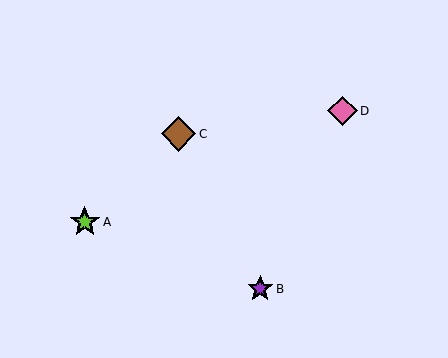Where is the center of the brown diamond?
The center of the brown diamond is at (178, 134).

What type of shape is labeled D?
Shape D is a pink diamond.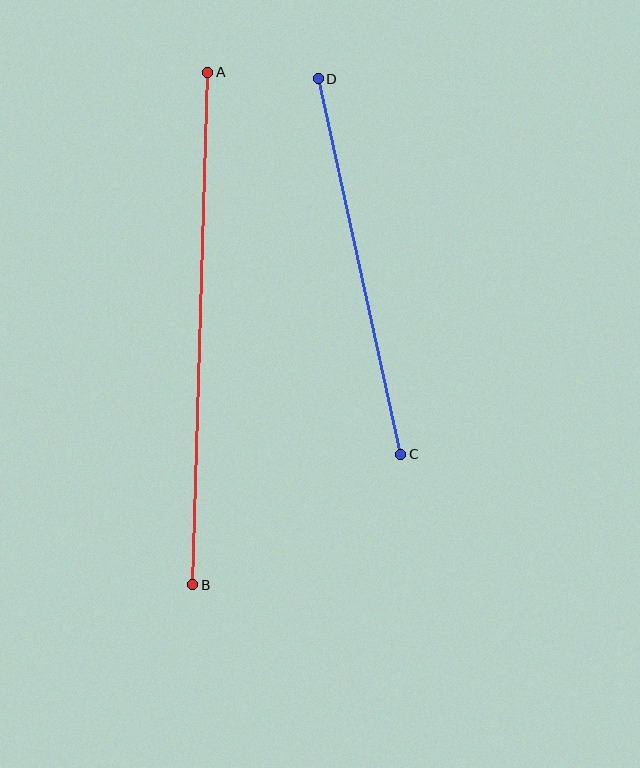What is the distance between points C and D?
The distance is approximately 384 pixels.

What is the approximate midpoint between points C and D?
The midpoint is at approximately (360, 267) pixels.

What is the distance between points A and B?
The distance is approximately 513 pixels.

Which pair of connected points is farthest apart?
Points A and B are farthest apart.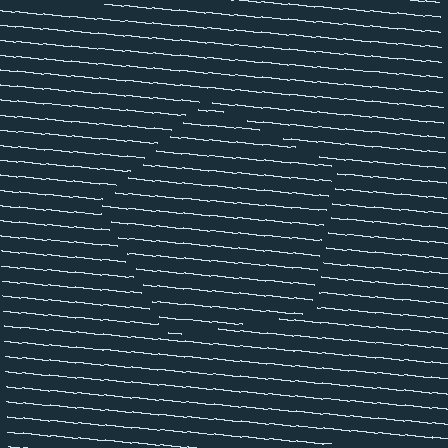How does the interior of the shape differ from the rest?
The interior of the shape contains the same grating, shifted by half a period — the contour is defined by the phase discontinuity where line-ends from the inner and outer gratings abut.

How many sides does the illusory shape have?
5 sides — the line-ends trace a pentagon.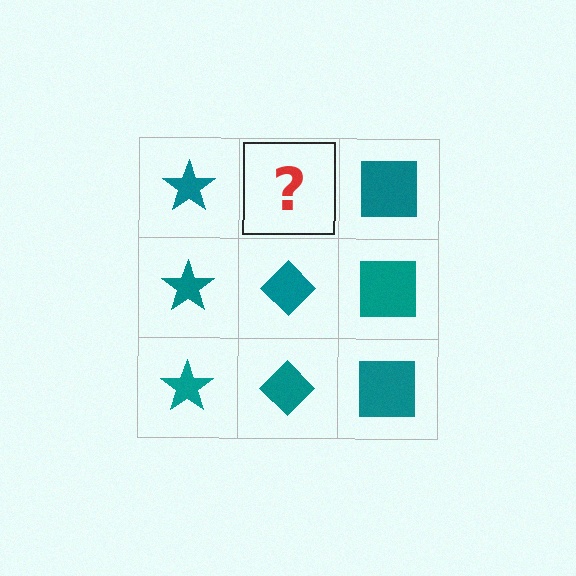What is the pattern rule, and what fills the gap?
The rule is that each column has a consistent shape. The gap should be filled with a teal diamond.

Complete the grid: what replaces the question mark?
The question mark should be replaced with a teal diamond.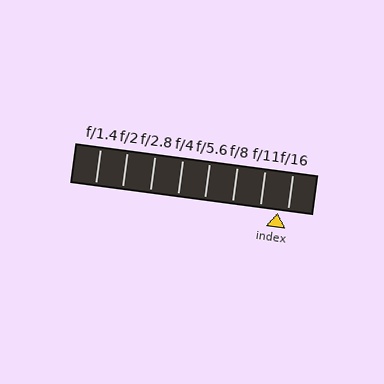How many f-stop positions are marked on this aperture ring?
There are 8 f-stop positions marked.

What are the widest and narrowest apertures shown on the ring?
The widest aperture shown is f/1.4 and the narrowest is f/16.